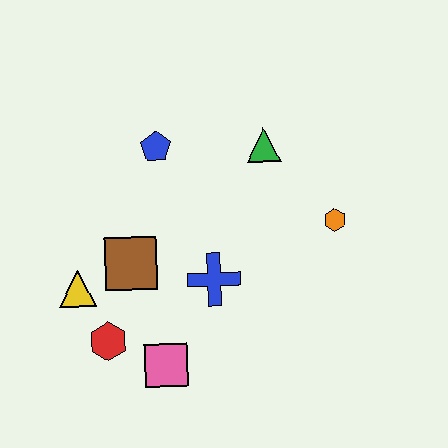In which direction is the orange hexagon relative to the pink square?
The orange hexagon is to the right of the pink square.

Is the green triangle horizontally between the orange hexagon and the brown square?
Yes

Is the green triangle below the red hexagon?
No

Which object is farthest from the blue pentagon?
The pink square is farthest from the blue pentagon.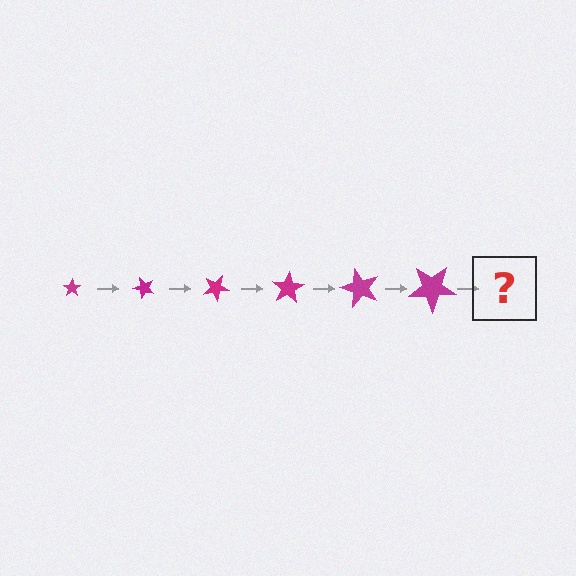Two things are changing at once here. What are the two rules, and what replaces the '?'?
The two rules are that the star grows larger each step and it rotates 50 degrees each step. The '?' should be a star, larger than the previous one and rotated 300 degrees from the start.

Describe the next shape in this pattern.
It should be a star, larger than the previous one and rotated 300 degrees from the start.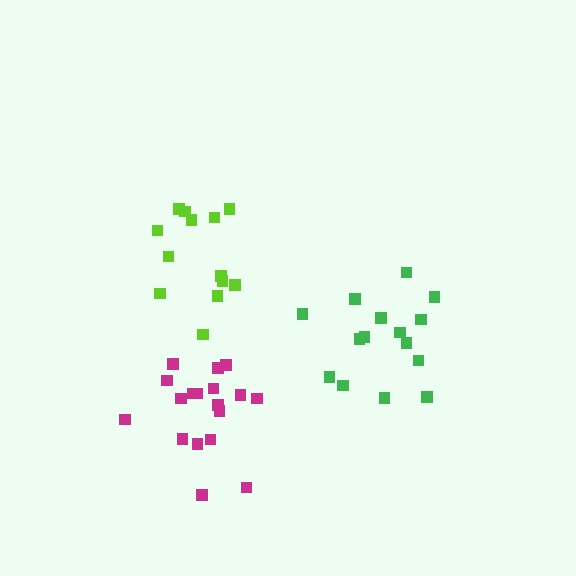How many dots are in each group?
Group 1: 15 dots, Group 2: 13 dots, Group 3: 18 dots (46 total).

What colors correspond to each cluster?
The clusters are colored: green, lime, magenta.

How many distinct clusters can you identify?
There are 3 distinct clusters.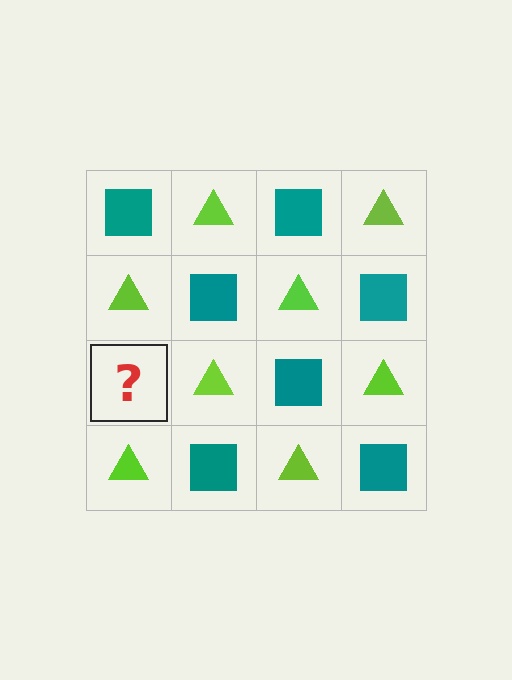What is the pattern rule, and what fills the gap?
The rule is that it alternates teal square and lime triangle in a checkerboard pattern. The gap should be filled with a teal square.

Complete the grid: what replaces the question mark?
The question mark should be replaced with a teal square.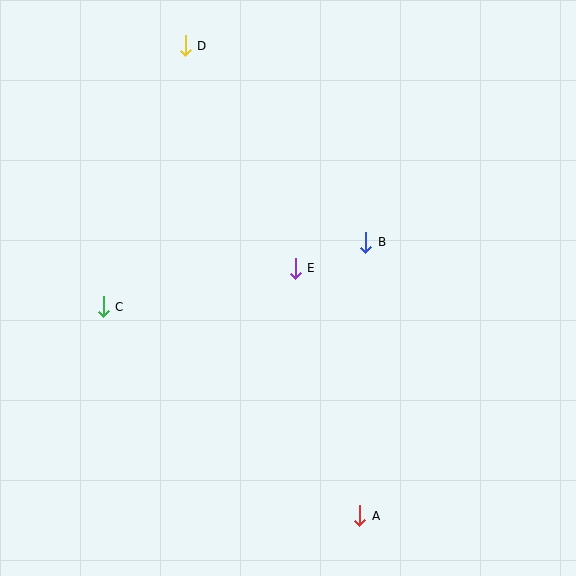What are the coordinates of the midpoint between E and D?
The midpoint between E and D is at (240, 157).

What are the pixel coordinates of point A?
Point A is at (360, 516).